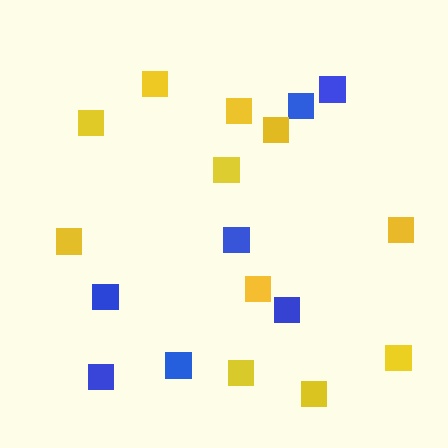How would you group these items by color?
There are 2 groups: one group of blue squares (7) and one group of yellow squares (11).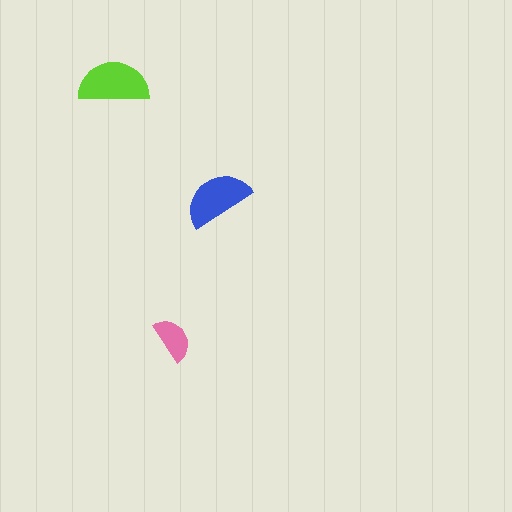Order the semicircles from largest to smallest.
the lime one, the blue one, the pink one.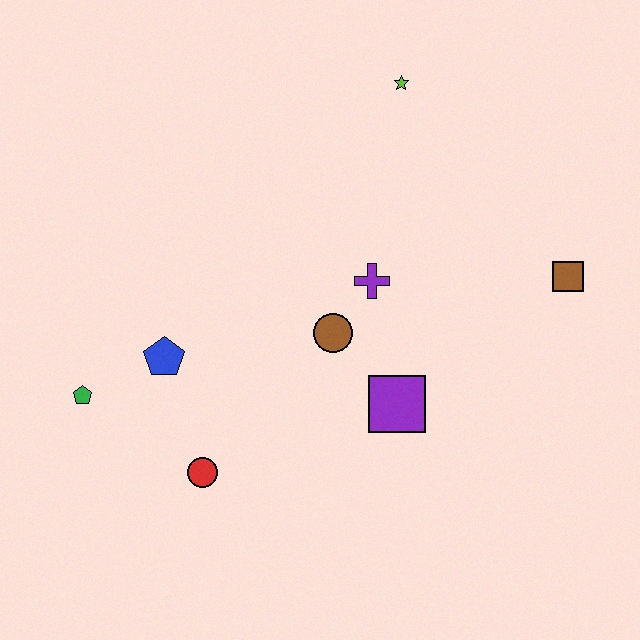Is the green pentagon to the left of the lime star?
Yes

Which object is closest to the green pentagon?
The blue pentagon is closest to the green pentagon.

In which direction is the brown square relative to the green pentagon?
The brown square is to the right of the green pentagon.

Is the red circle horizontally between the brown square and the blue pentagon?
Yes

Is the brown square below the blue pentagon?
No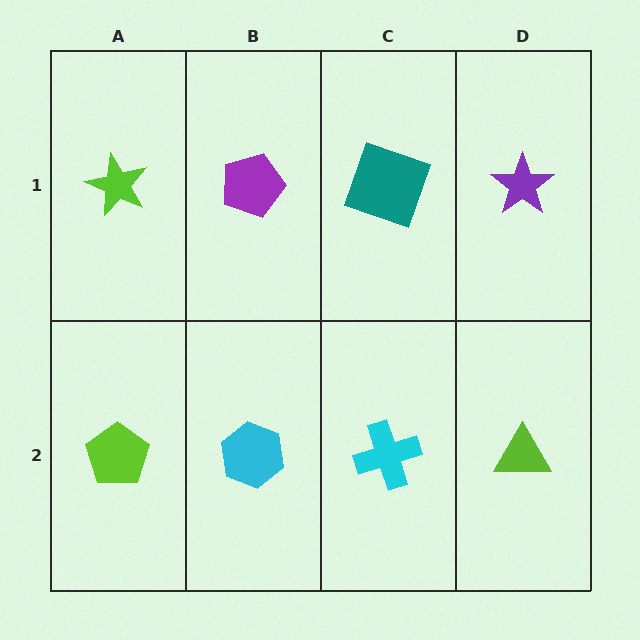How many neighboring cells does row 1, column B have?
3.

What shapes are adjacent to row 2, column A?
A lime star (row 1, column A), a cyan hexagon (row 2, column B).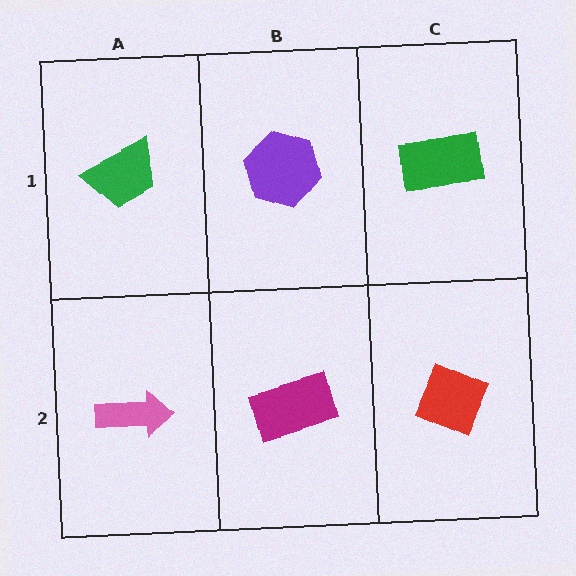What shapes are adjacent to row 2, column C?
A green rectangle (row 1, column C), a magenta rectangle (row 2, column B).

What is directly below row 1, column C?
A red diamond.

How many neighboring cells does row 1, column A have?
2.